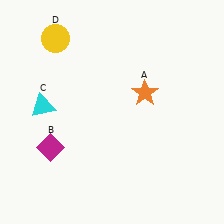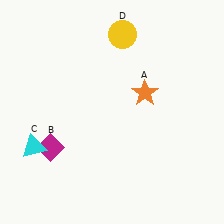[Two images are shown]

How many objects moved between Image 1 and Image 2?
2 objects moved between the two images.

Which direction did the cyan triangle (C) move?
The cyan triangle (C) moved down.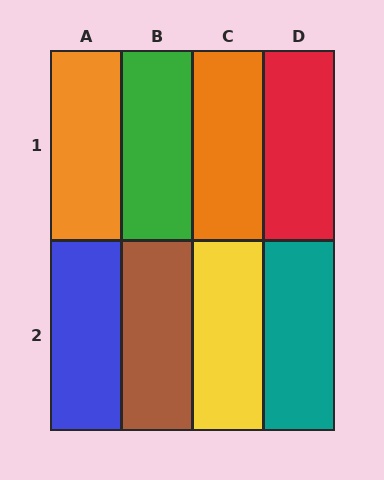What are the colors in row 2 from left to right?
Blue, brown, yellow, teal.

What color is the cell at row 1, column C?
Orange.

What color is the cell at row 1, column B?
Green.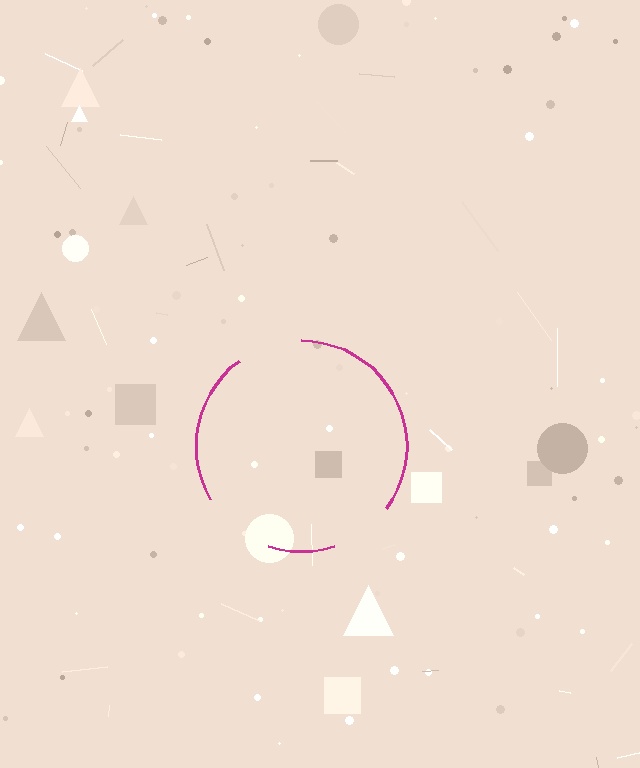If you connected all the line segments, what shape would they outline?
They would outline a circle.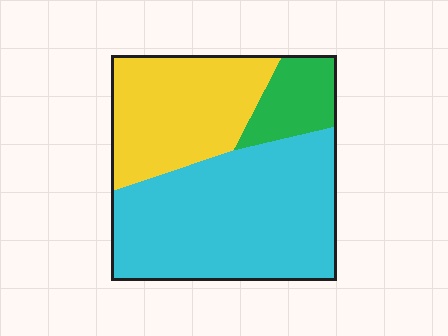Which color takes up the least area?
Green, at roughly 10%.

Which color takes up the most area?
Cyan, at roughly 55%.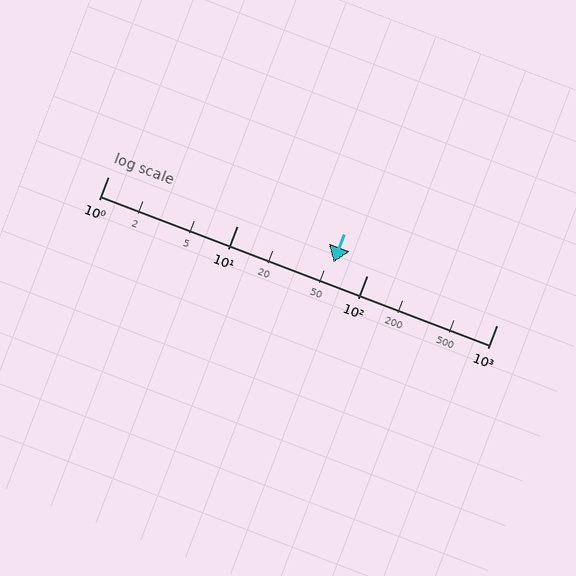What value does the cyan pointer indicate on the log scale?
The pointer indicates approximately 55.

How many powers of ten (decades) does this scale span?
The scale spans 3 decades, from 1 to 1000.